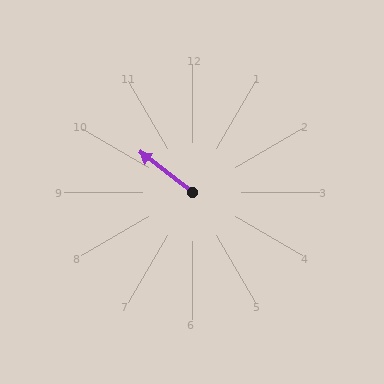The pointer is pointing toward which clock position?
Roughly 10 o'clock.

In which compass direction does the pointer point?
Northwest.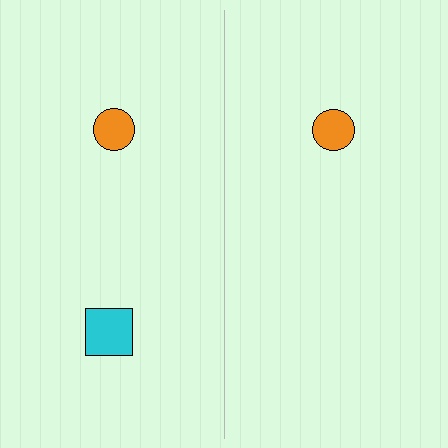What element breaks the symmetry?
A cyan square is missing from the right side.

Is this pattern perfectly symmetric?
No, the pattern is not perfectly symmetric. A cyan square is missing from the right side.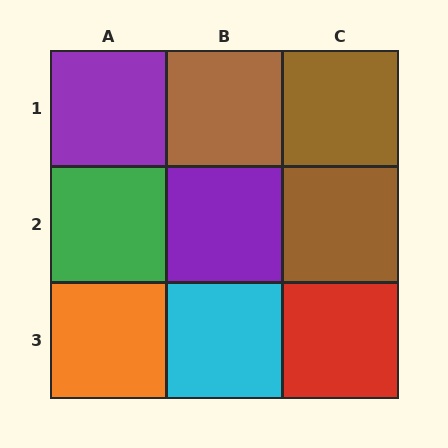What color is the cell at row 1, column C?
Brown.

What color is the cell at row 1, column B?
Brown.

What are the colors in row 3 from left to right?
Orange, cyan, red.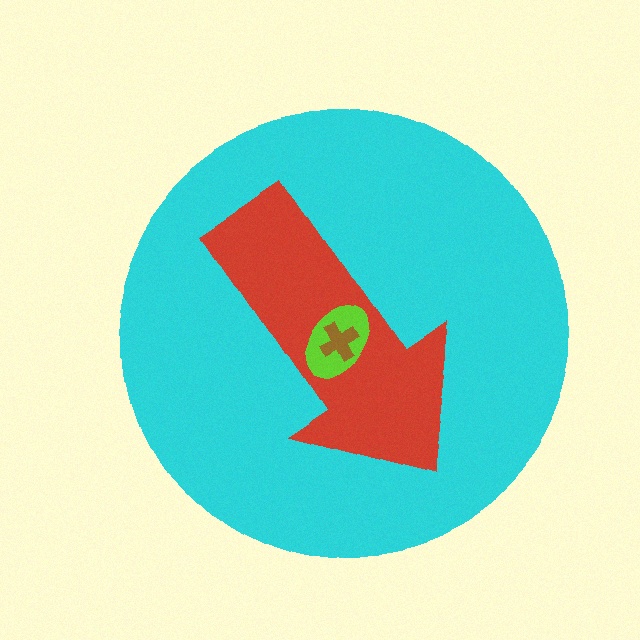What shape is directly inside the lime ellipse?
The brown cross.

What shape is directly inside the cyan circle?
The red arrow.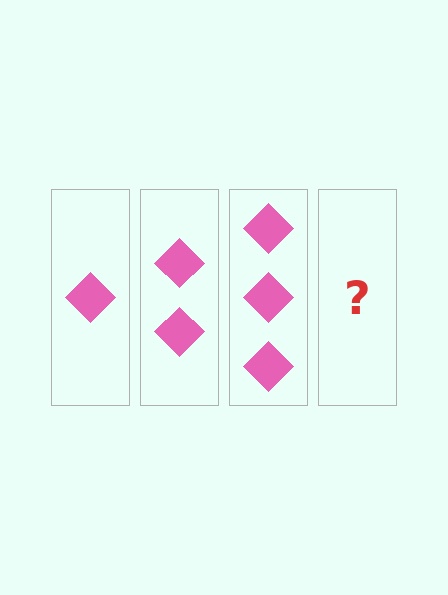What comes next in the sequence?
The next element should be 4 diamonds.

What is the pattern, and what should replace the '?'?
The pattern is that each step adds one more diamond. The '?' should be 4 diamonds.